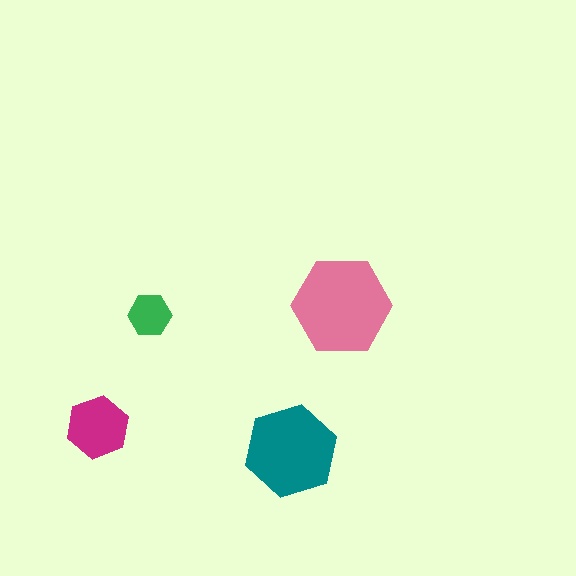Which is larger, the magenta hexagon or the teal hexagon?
The teal one.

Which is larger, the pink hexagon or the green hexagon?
The pink one.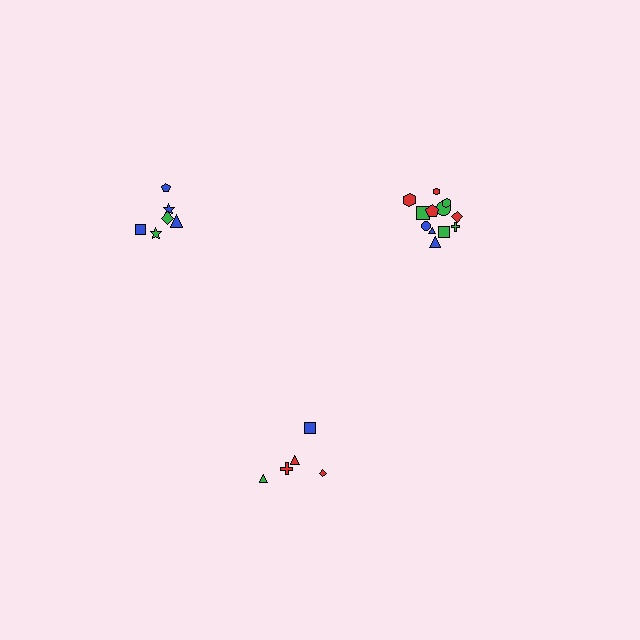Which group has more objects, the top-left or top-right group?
The top-right group.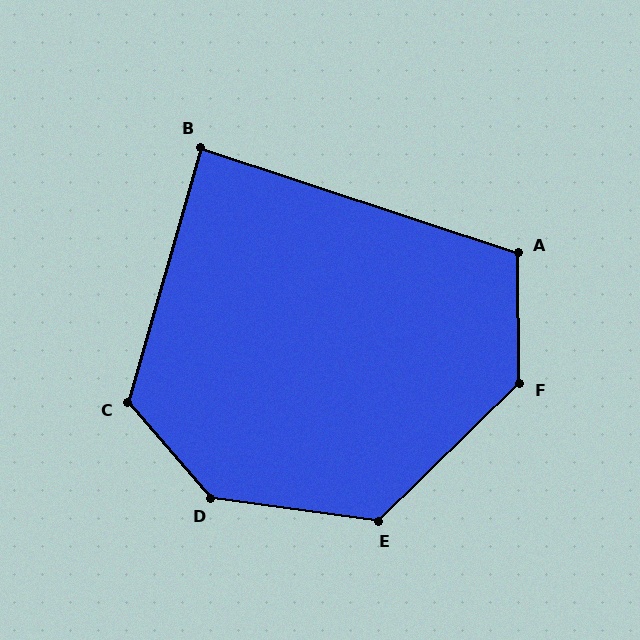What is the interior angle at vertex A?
Approximately 109 degrees (obtuse).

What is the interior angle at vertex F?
Approximately 134 degrees (obtuse).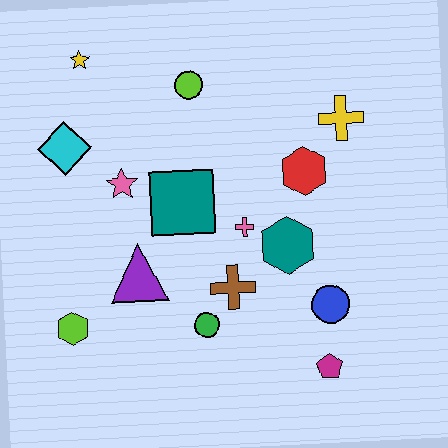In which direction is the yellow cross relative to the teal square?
The yellow cross is to the right of the teal square.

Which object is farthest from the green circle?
The yellow star is farthest from the green circle.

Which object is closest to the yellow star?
The cyan diamond is closest to the yellow star.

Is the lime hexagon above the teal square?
No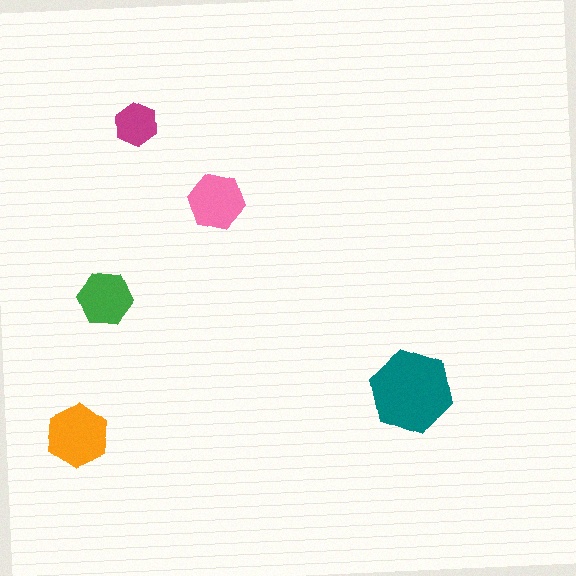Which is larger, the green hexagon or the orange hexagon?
The orange one.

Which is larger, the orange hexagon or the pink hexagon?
The orange one.